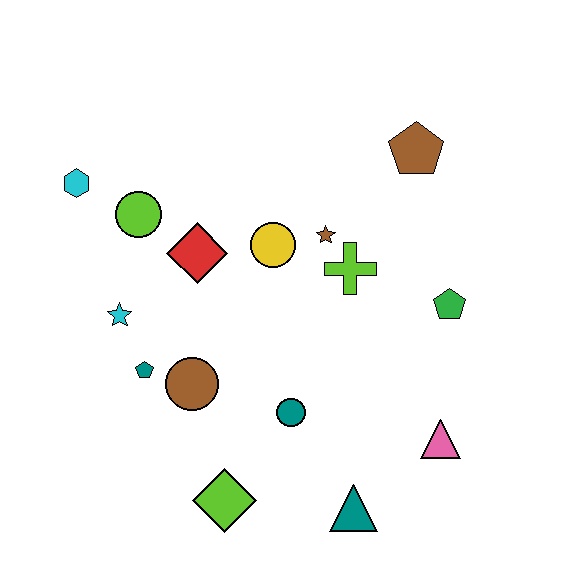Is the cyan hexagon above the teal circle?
Yes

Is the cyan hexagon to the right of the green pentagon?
No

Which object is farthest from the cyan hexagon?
The pink triangle is farthest from the cyan hexagon.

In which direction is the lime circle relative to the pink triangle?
The lime circle is to the left of the pink triangle.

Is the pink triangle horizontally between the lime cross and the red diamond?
No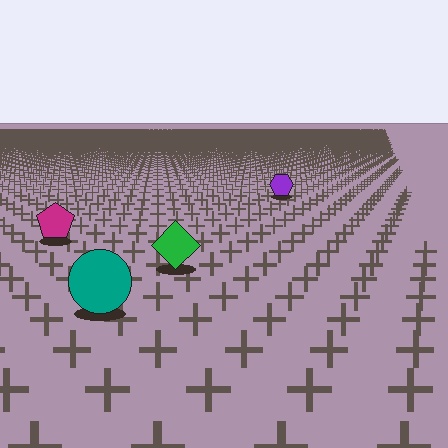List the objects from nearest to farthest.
From nearest to farthest: the teal circle, the green diamond, the magenta pentagon, the purple hexagon.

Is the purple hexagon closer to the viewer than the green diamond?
No. The green diamond is closer — you can tell from the texture gradient: the ground texture is coarser near it.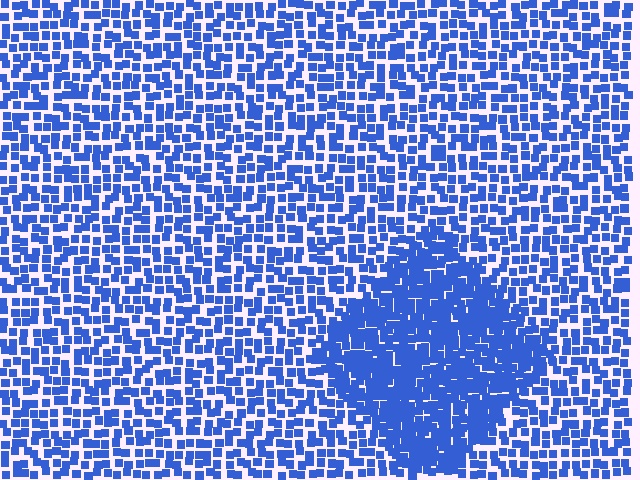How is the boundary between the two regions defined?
The boundary is defined by a change in element density (approximately 2.0x ratio). All elements are the same color, size, and shape.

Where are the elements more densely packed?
The elements are more densely packed inside the diamond boundary.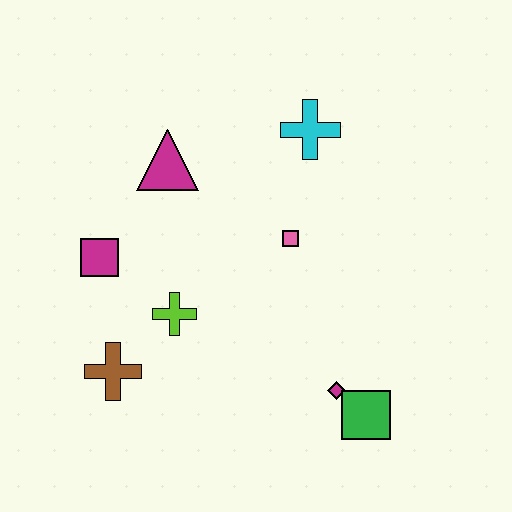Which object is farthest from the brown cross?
The cyan cross is farthest from the brown cross.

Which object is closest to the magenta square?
The lime cross is closest to the magenta square.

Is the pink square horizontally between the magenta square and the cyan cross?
Yes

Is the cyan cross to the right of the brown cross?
Yes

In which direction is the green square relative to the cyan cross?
The green square is below the cyan cross.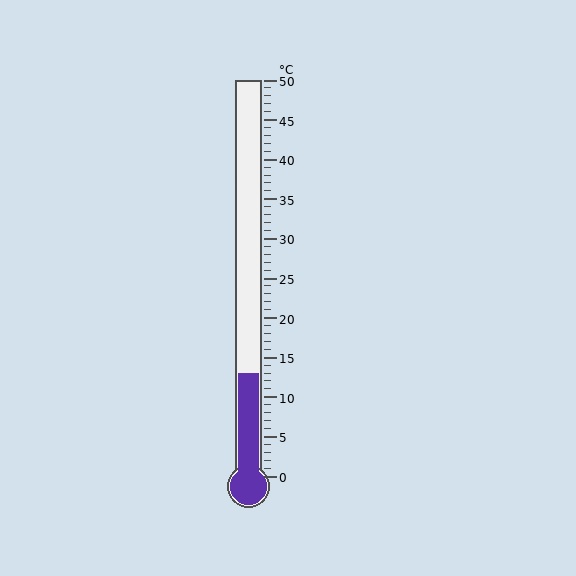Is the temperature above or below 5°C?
The temperature is above 5°C.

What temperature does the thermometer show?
The thermometer shows approximately 13°C.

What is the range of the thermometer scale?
The thermometer scale ranges from 0°C to 50°C.